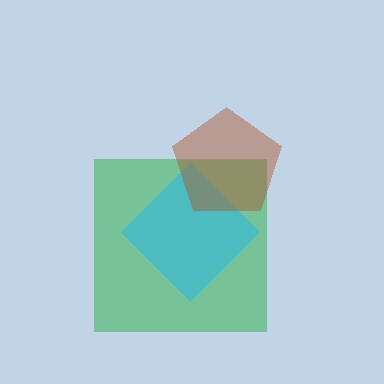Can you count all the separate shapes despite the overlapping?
Yes, there are 3 separate shapes.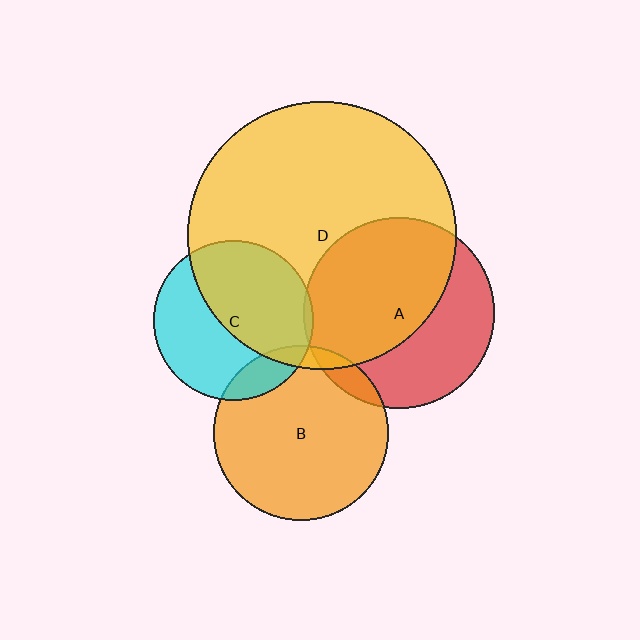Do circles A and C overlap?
Yes.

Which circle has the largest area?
Circle D (yellow).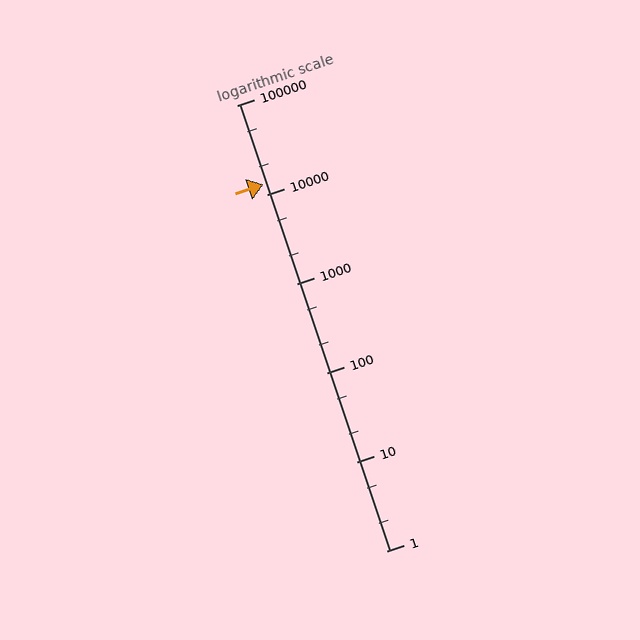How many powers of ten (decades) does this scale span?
The scale spans 5 decades, from 1 to 100000.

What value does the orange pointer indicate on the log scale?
The pointer indicates approximately 13000.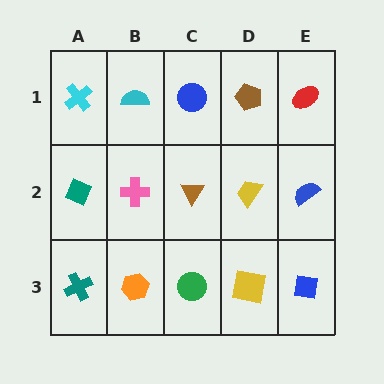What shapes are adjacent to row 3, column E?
A blue semicircle (row 2, column E), a yellow square (row 3, column D).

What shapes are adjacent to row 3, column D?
A yellow trapezoid (row 2, column D), a green circle (row 3, column C), a blue square (row 3, column E).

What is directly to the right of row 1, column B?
A blue circle.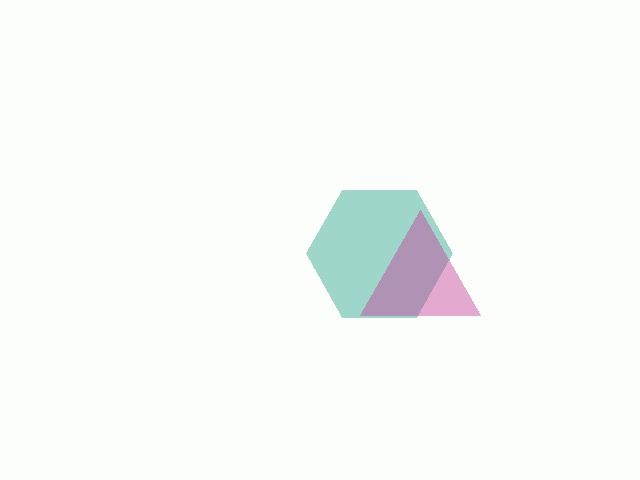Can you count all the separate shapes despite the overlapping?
Yes, there are 2 separate shapes.